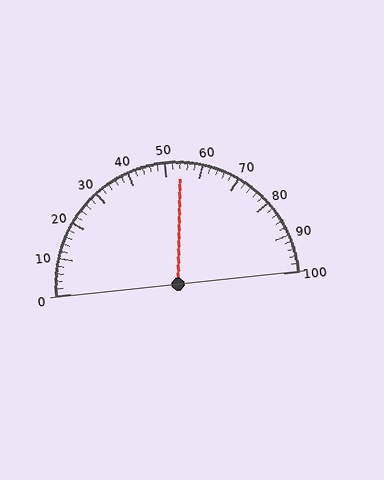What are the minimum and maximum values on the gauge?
The gauge ranges from 0 to 100.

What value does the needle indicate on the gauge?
The needle indicates approximately 54.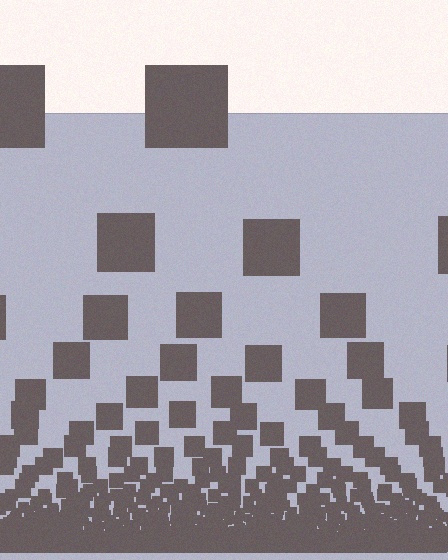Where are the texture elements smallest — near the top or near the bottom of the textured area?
Near the bottom.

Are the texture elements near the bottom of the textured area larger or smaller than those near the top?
Smaller. The gradient is inverted — elements near the bottom are smaller and denser.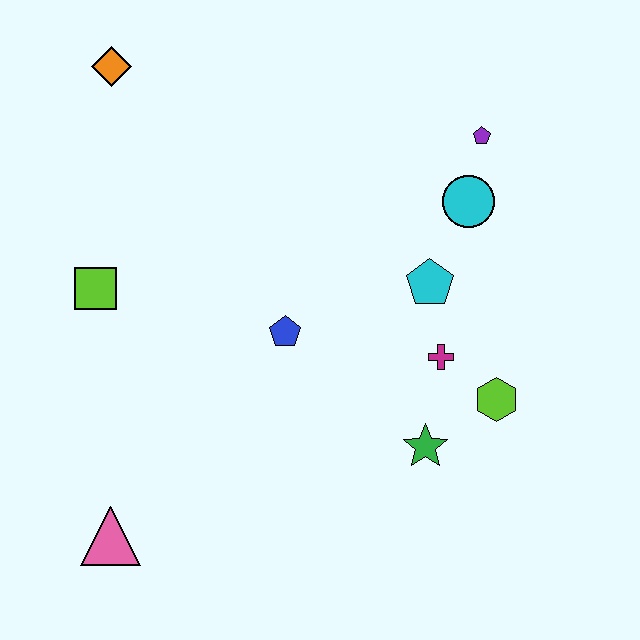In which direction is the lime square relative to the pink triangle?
The lime square is above the pink triangle.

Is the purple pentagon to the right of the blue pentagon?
Yes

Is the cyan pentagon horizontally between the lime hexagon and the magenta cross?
No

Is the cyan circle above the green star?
Yes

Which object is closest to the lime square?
The blue pentagon is closest to the lime square.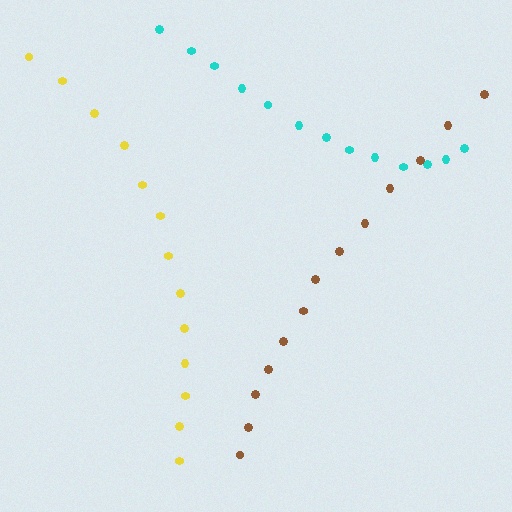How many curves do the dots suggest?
There are 3 distinct paths.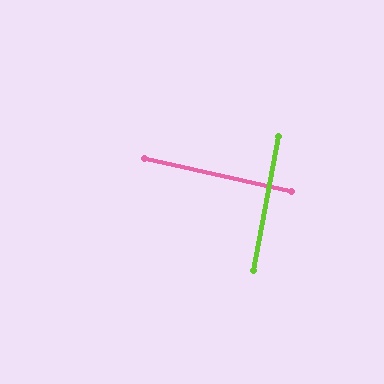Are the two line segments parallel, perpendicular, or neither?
Perpendicular — they meet at approximately 88°.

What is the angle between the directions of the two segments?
Approximately 88 degrees.